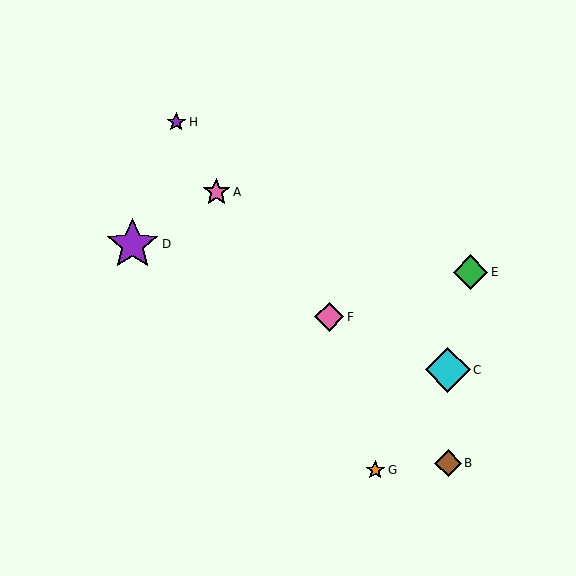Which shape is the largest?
The purple star (labeled D) is the largest.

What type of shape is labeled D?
Shape D is a purple star.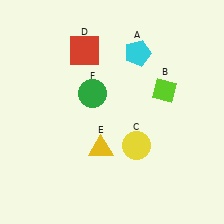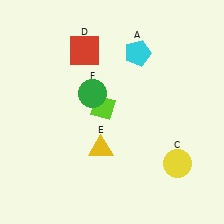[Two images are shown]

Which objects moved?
The objects that moved are: the lime diamond (B), the yellow circle (C).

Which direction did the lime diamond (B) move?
The lime diamond (B) moved left.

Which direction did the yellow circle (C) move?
The yellow circle (C) moved right.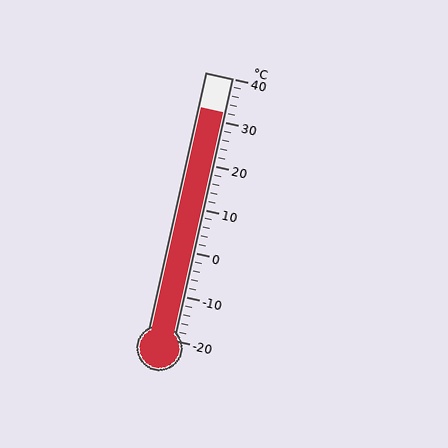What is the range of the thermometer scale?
The thermometer scale ranges from -20°C to 40°C.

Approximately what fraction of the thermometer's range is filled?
The thermometer is filled to approximately 85% of its range.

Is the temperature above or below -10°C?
The temperature is above -10°C.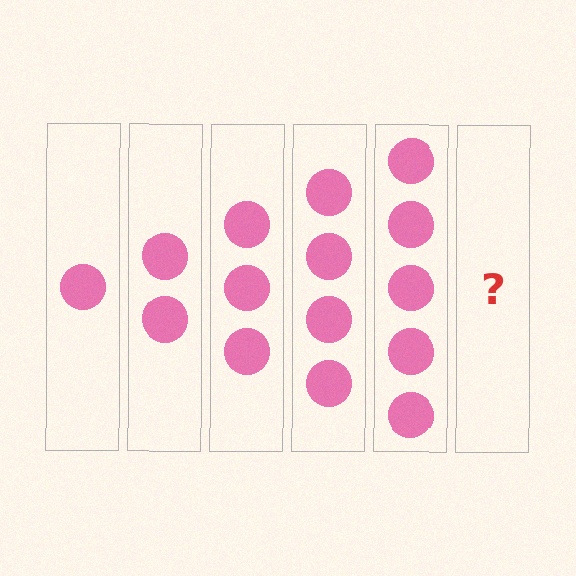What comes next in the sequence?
The next element should be 6 circles.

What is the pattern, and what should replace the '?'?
The pattern is that each step adds one more circle. The '?' should be 6 circles.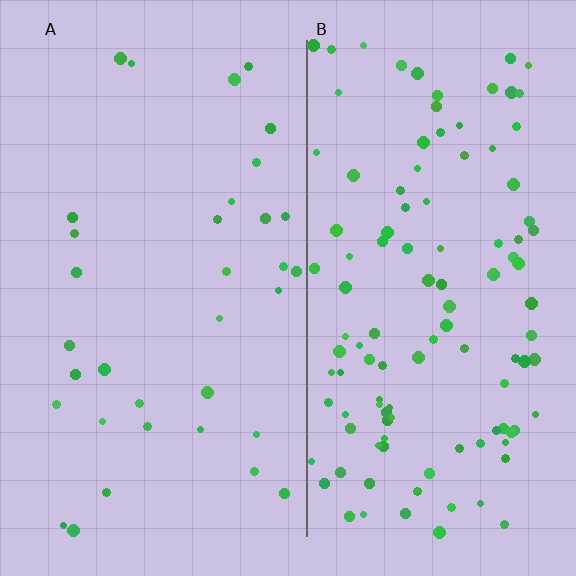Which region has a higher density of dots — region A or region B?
B (the right).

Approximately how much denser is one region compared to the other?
Approximately 3.4× — region B over region A.